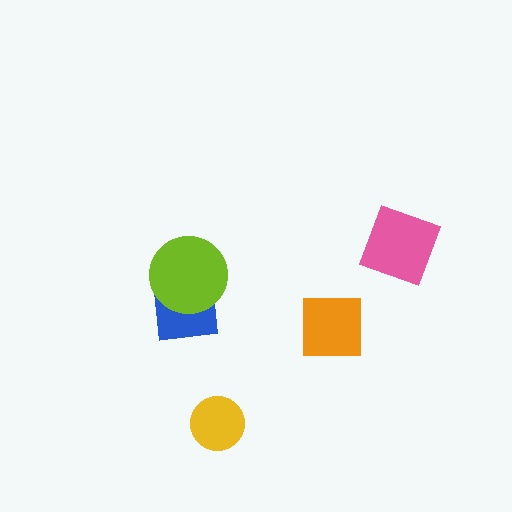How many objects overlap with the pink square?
0 objects overlap with the pink square.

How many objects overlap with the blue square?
1 object overlaps with the blue square.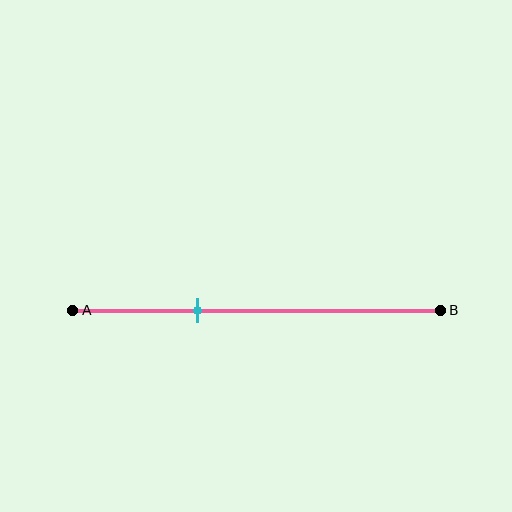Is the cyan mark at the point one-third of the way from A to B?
Yes, the mark is approximately at the one-third point.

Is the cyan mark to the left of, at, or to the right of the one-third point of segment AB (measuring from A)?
The cyan mark is approximately at the one-third point of segment AB.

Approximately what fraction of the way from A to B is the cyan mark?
The cyan mark is approximately 35% of the way from A to B.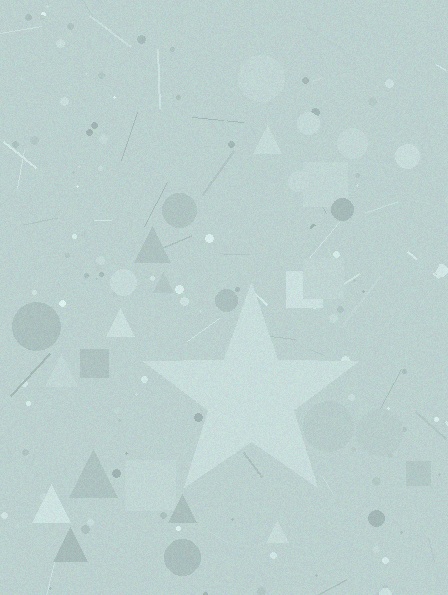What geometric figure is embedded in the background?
A star is embedded in the background.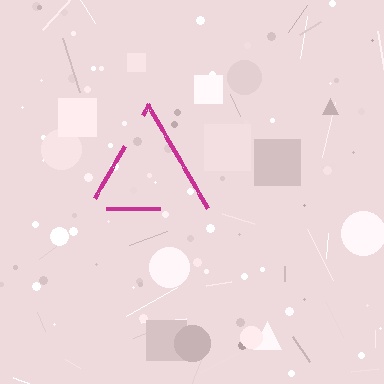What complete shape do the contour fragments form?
The contour fragments form a triangle.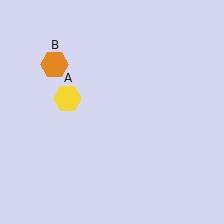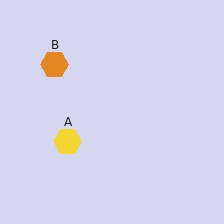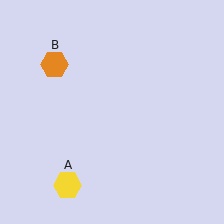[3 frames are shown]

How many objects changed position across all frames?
1 object changed position: yellow hexagon (object A).